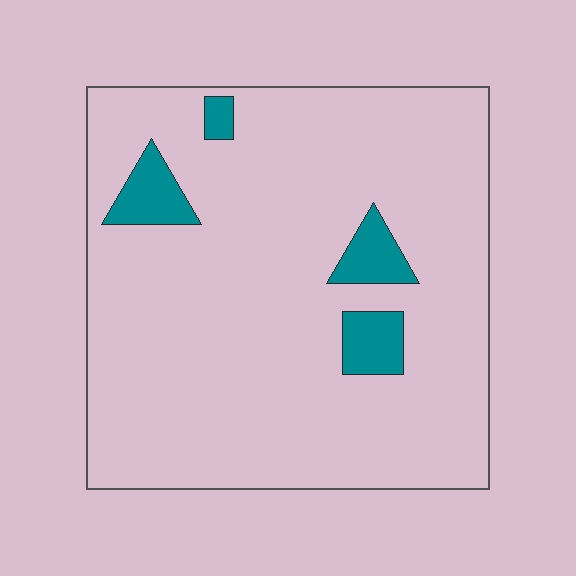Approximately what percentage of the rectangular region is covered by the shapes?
Approximately 10%.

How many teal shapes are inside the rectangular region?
4.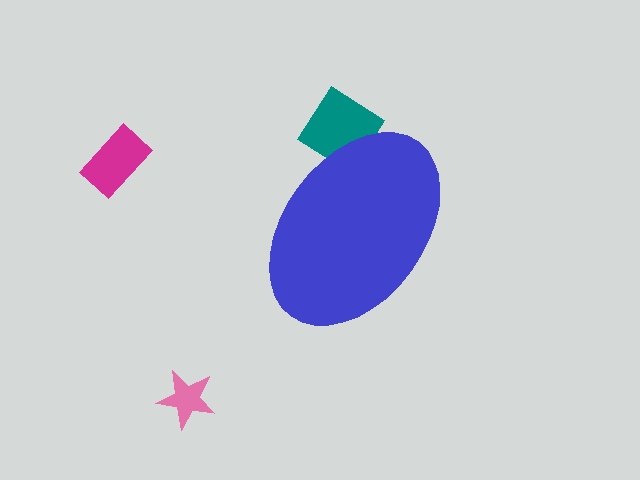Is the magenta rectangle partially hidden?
No, the magenta rectangle is fully visible.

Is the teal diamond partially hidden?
Yes, the teal diamond is partially hidden behind the blue ellipse.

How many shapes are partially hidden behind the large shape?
1 shape is partially hidden.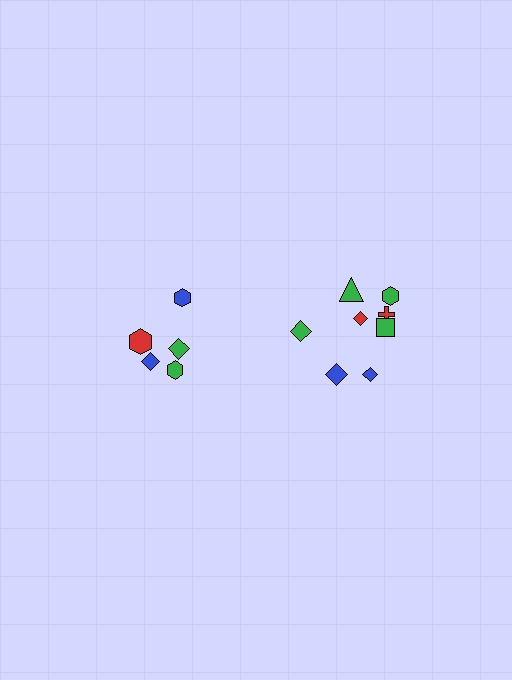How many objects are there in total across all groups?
There are 13 objects.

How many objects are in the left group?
There are 5 objects.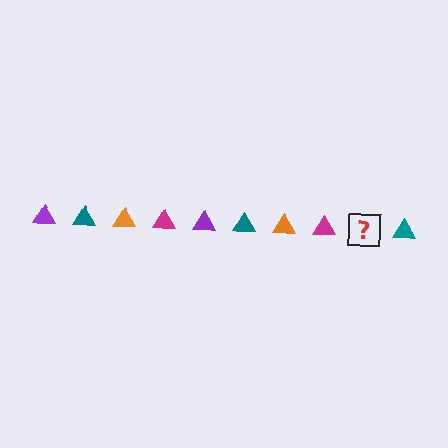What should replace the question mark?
The question mark should be replaced with a purple triangle.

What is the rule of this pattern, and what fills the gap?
The rule is that the pattern cycles through purple, teal, orange, magenta triangles. The gap should be filled with a purple triangle.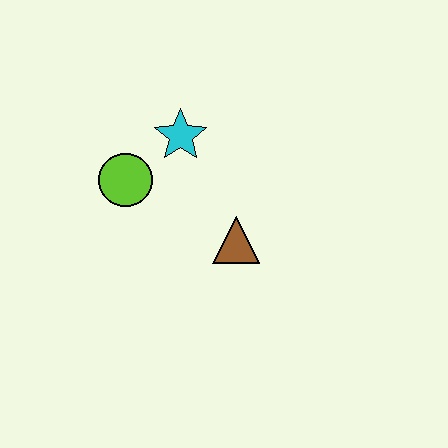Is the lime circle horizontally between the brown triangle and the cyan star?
No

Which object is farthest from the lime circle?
The brown triangle is farthest from the lime circle.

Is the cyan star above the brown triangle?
Yes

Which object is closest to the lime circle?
The cyan star is closest to the lime circle.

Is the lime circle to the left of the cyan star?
Yes